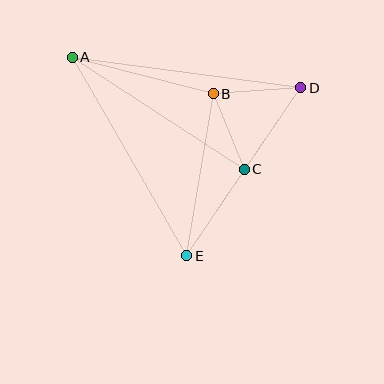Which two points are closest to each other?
Points B and C are closest to each other.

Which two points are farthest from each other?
Points A and D are farthest from each other.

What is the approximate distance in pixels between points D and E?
The distance between D and E is approximately 203 pixels.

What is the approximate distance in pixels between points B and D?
The distance between B and D is approximately 88 pixels.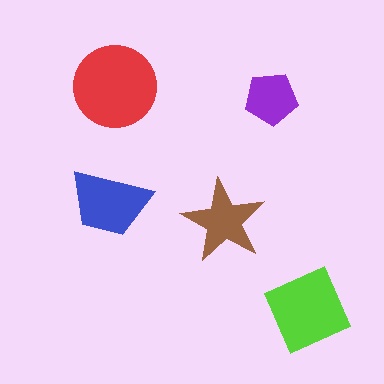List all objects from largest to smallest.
The red circle, the lime square, the blue trapezoid, the brown star, the purple pentagon.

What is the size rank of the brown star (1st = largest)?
4th.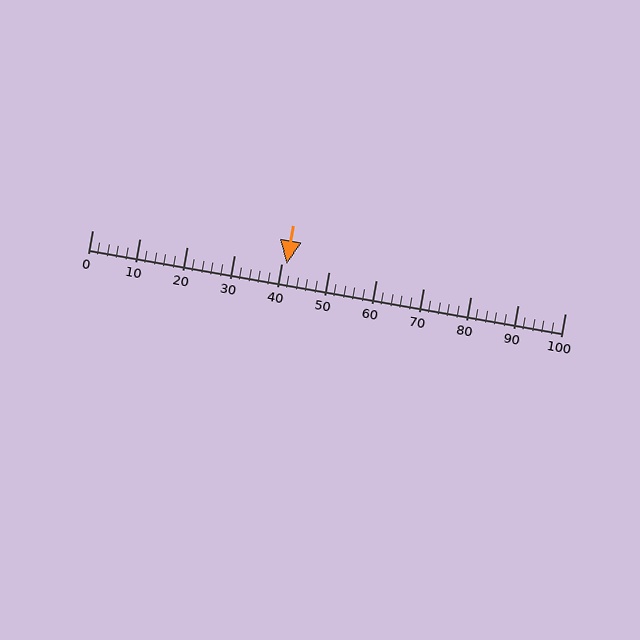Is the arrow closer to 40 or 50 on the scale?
The arrow is closer to 40.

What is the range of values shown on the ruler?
The ruler shows values from 0 to 100.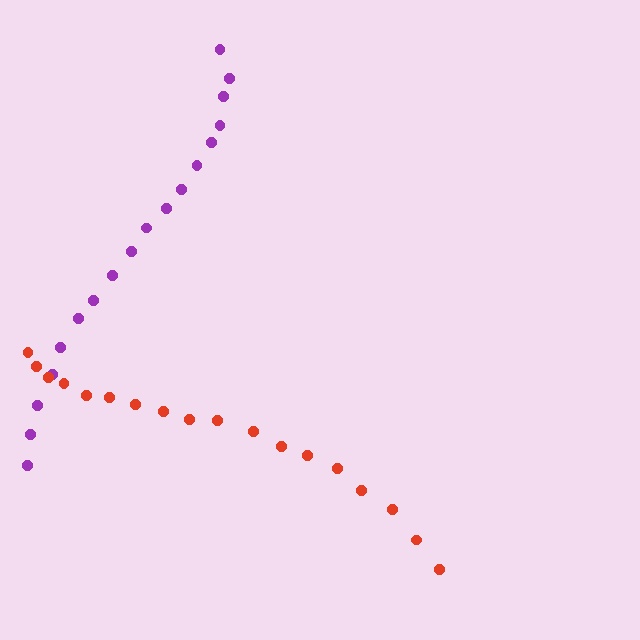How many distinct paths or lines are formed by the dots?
There are 2 distinct paths.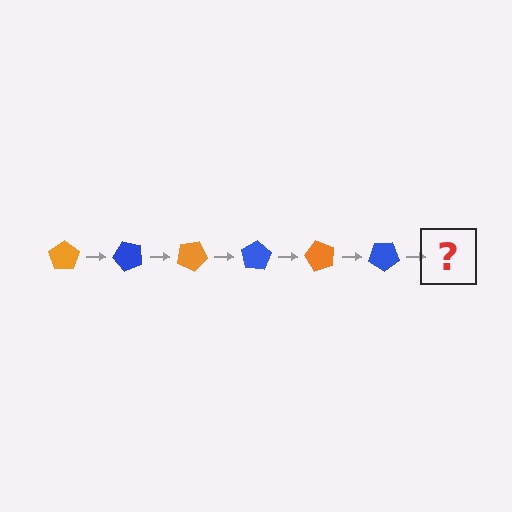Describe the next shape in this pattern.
It should be an orange pentagon, rotated 300 degrees from the start.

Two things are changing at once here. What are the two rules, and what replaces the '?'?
The two rules are that it rotates 50 degrees each step and the color cycles through orange and blue. The '?' should be an orange pentagon, rotated 300 degrees from the start.